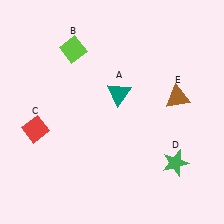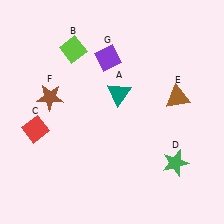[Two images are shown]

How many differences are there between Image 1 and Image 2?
There are 2 differences between the two images.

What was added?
A brown star (F), a purple diamond (G) were added in Image 2.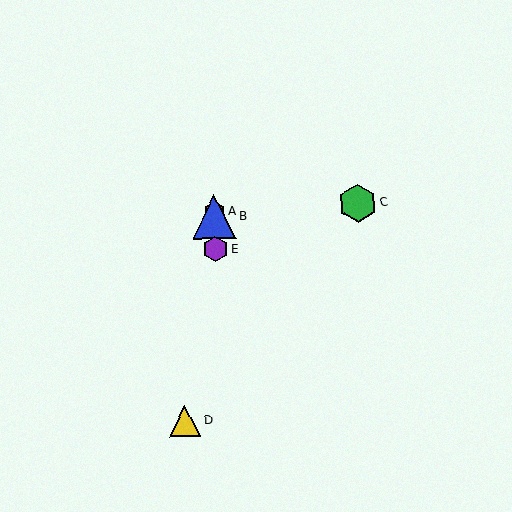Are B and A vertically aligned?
Yes, both are at x≈214.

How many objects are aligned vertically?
3 objects (A, B, E) are aligned vertically.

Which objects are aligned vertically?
Objects A, B, E are aligned vertically.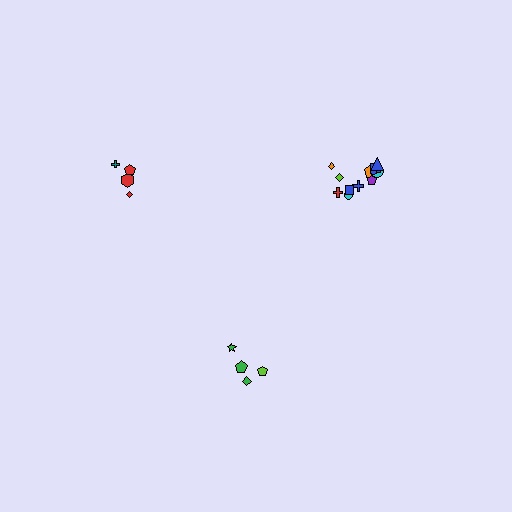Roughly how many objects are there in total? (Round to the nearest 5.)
Roughly 20 objects in total.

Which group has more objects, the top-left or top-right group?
The top-right group.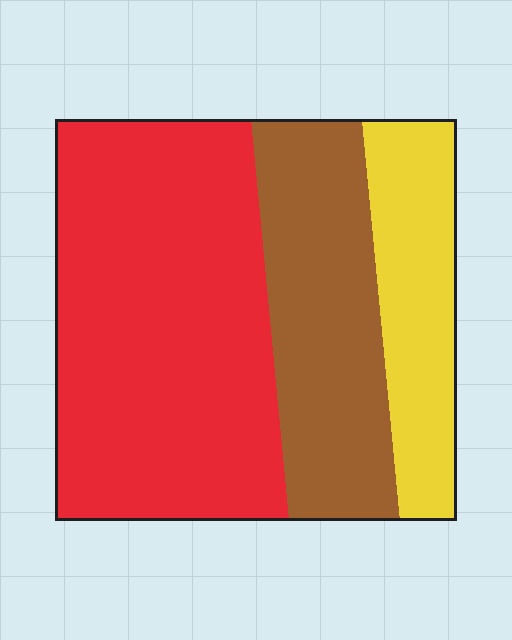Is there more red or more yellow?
Red.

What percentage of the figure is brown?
Brown takes up about one quarter (1/4) of the figure.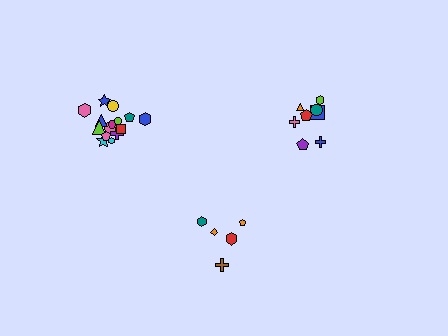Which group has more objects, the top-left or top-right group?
The top-left group.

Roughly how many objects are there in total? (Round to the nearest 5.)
Roughly 30 objects in total.